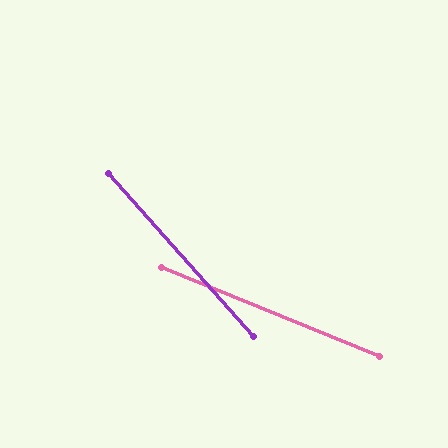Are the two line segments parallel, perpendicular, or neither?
Neither parallel nor perpendicular — they differ by about 26°.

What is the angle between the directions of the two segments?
Approximately 26 degrees.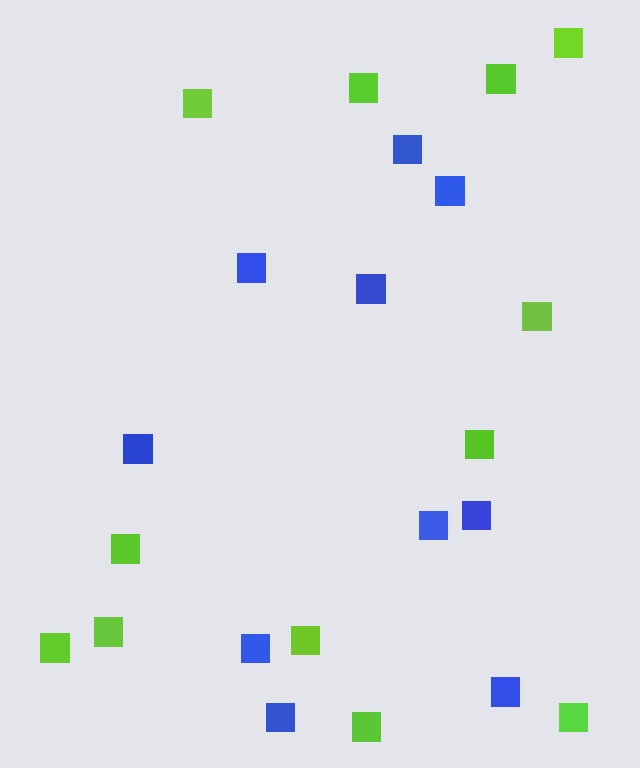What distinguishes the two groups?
There are 2 groups: one group of lime squares (12) and one group of blue squares (10).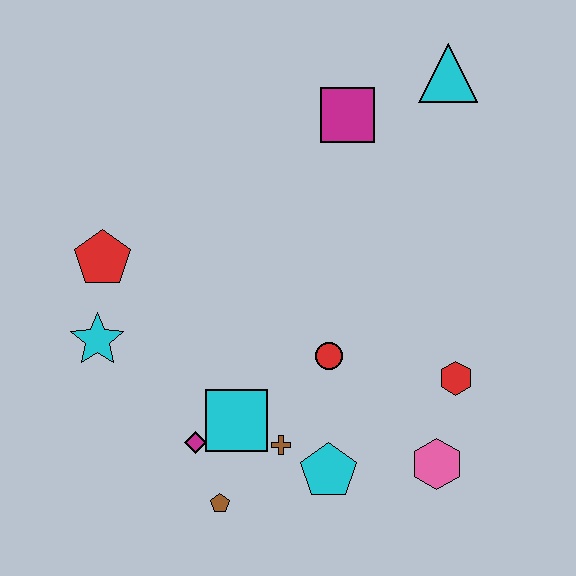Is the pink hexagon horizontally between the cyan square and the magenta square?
No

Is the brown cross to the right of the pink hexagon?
No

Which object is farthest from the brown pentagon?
The cyan triangle is farthest from the brown pentagon.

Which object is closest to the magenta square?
The cyan triangle is closest to the magenta square.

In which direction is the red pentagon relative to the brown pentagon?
The red pentagon is above the brown pentagon.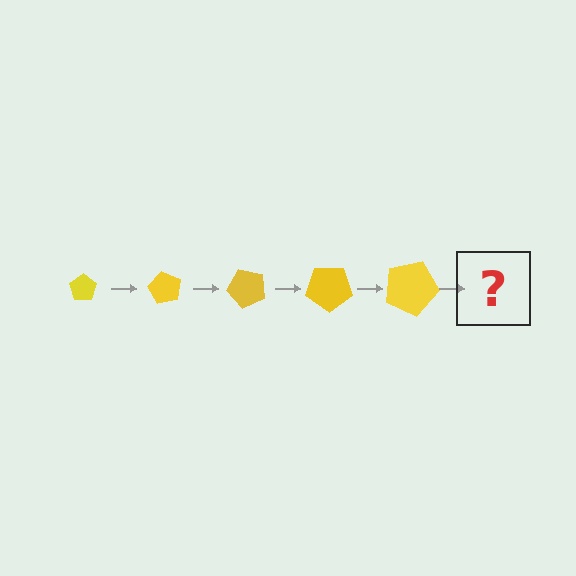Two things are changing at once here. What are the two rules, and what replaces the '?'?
The two rules are that the pentagon grows larger each step and it rotates 60 degrees each step. The '?' should be a pentagon, larger than the previous one and rotated 300 degrees from the start.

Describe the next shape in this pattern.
It should be a pentagon, larger than the previous one and rotated 300 degrees from the start.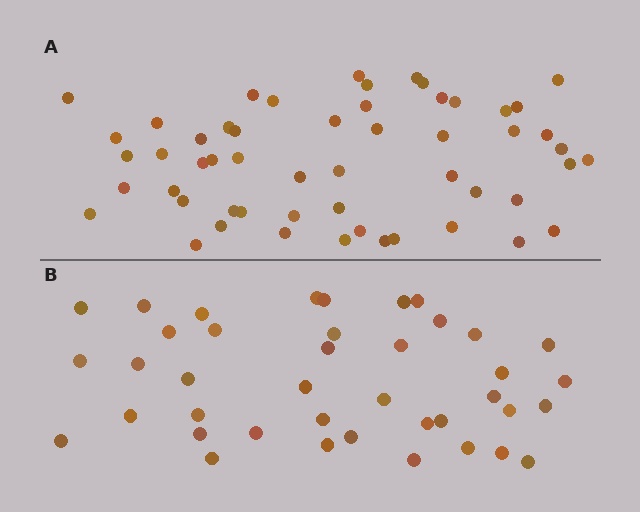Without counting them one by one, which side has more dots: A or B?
Region A (the top region) has more dots.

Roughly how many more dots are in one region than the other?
Region A has approximately 15 more dots than region B.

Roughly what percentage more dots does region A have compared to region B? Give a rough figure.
About 35% more.